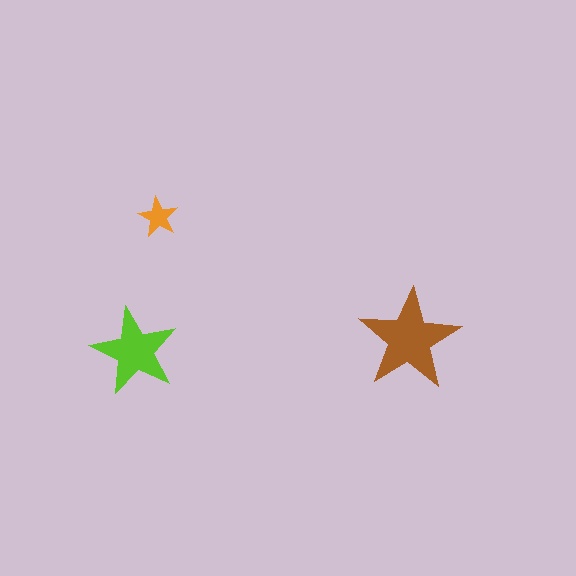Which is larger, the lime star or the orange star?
The lime one.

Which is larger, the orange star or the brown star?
The brown one.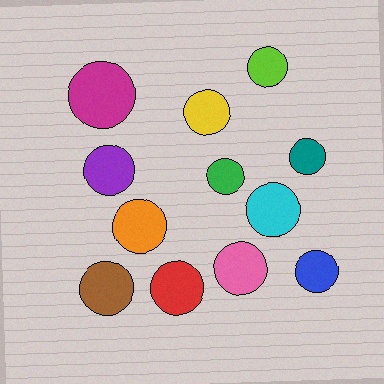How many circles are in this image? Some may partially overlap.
There are 12 circles.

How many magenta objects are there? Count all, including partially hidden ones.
There is 1 magenta object.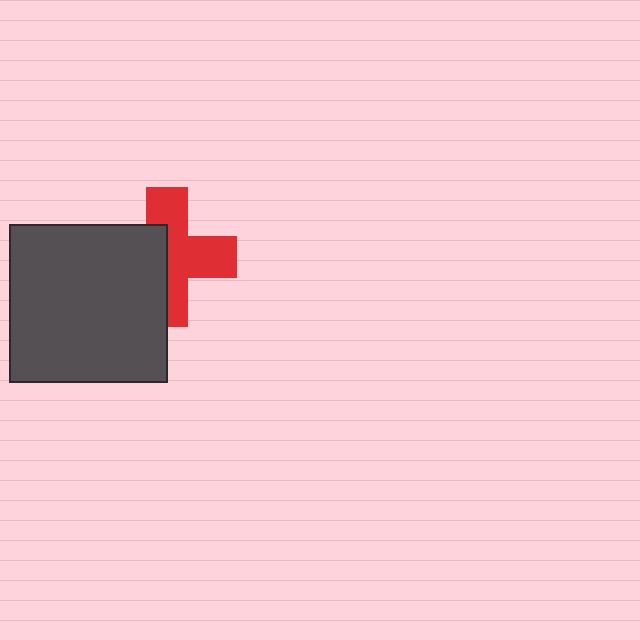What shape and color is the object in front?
The object in front is a dark gray square.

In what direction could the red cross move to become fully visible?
The red cross could move right. That would shift it out from behind the dark gray square entirely.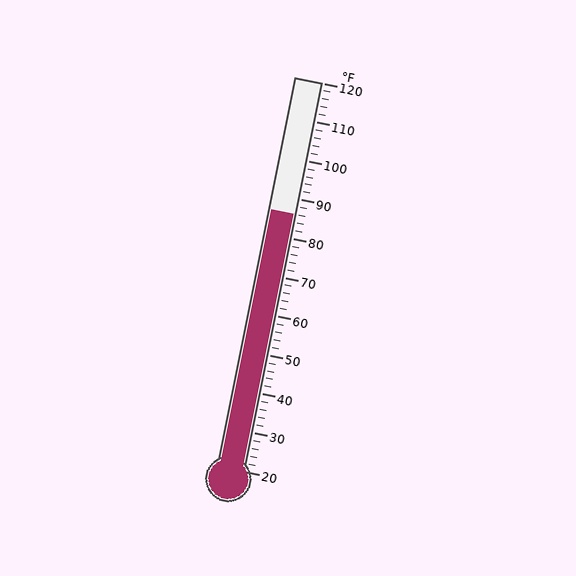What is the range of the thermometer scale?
The thermometer scale ranges from 20°F to 120°F.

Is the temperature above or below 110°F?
The temperature is below 110°F.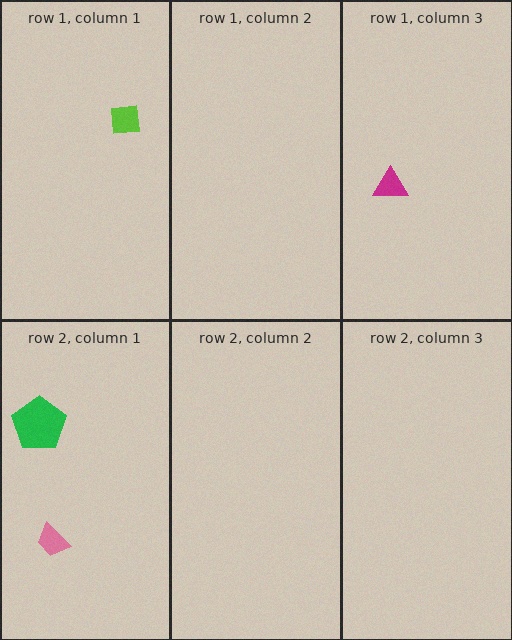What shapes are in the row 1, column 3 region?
The magenta triangle.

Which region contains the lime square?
The row 1, column 1 region.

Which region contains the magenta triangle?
The row 1, column 3 region.